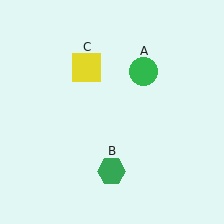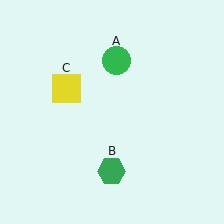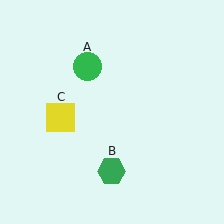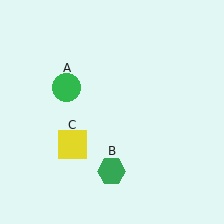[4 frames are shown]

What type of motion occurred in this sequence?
The green circle (object A), yellow square (object C) rotated counterclockwise around the center of the scene.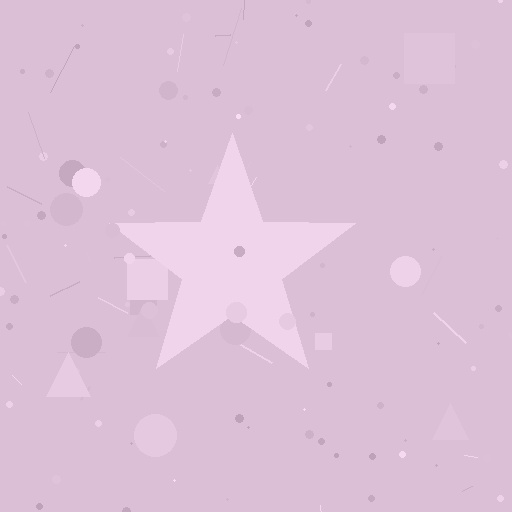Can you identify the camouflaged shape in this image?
The camouflaged shape is a star.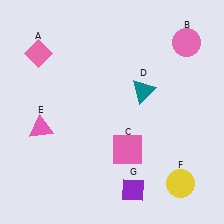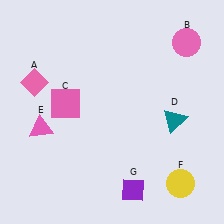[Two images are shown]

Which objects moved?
The objects that moved are: the pink diamond (A), the pink square (C), the teal triangle (D).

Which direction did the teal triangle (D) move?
The teal triangle (D) moved right.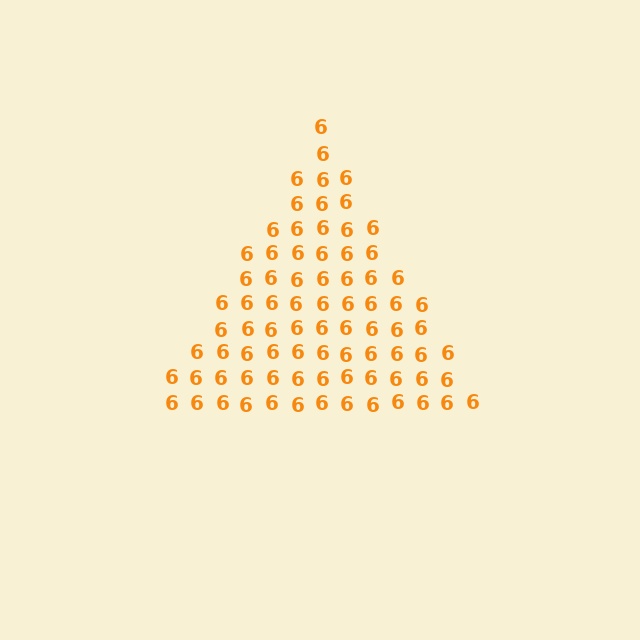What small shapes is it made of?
It is made of small digit 6's.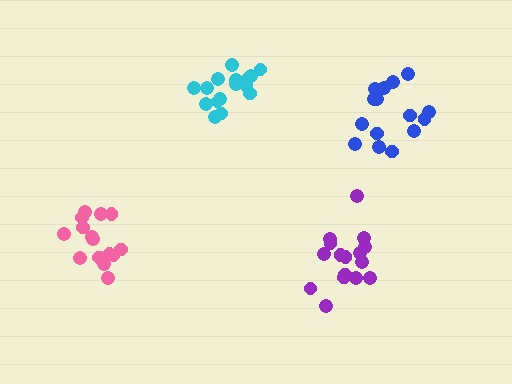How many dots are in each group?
Group 1: 16 dots, Group 2: 15 dots, Group 3: 15 dots, Group 4: 16 dots (62 total).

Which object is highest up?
The cyan cluster is topmost.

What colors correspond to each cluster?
The clusters are colored: cyan, pink, blue, purple.